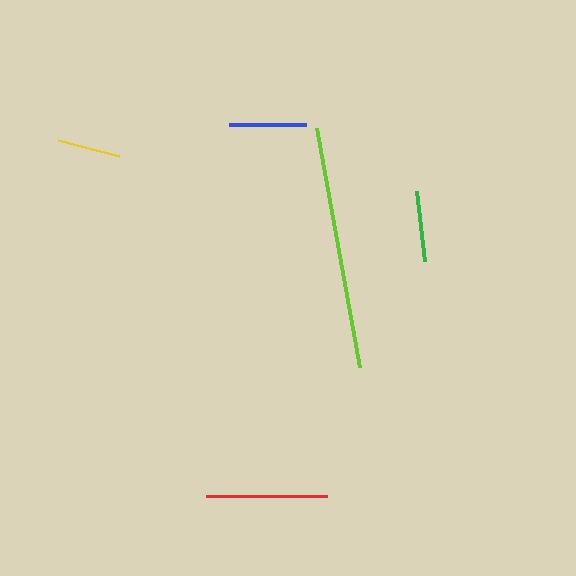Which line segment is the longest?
The lime line is the longest at approximately 244 pixels.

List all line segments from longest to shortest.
From longest to shortest: lime, red, blue, green, yellow.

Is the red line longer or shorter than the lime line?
The lime line is longer than the red line.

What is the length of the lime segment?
The lime segment is approximately 244 pixels long.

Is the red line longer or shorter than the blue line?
The red line is longer than the blue line.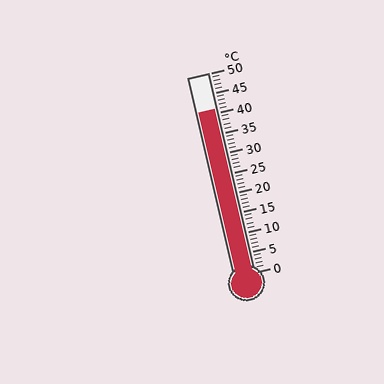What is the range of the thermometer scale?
The thermometer scale ranges from 0°C to 50°C.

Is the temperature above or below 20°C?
The temperature is above 20°C.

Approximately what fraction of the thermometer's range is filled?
The thermometer is filled to approximately 80% of its range.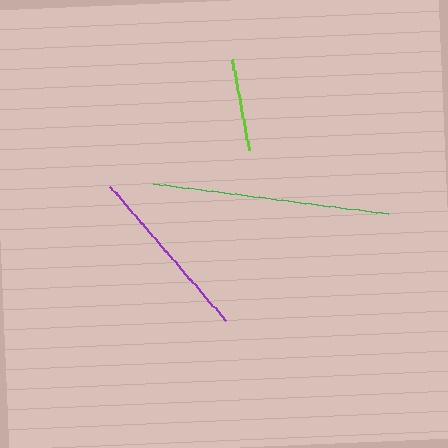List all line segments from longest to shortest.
From longest to shortest: green, purple, lime.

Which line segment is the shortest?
The lime line is the shortest at approximately 92 pixels.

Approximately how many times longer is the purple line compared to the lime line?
The purple line is approximately 1.9 times the length of the lime line.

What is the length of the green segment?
The green segment is approximately 236 pixels long.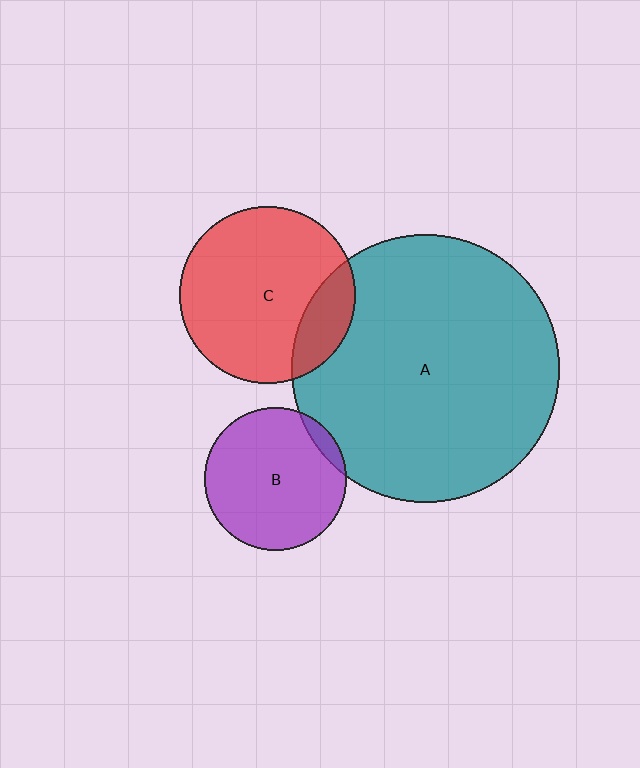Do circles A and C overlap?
Yes.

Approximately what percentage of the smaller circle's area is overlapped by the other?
Approximately 20%.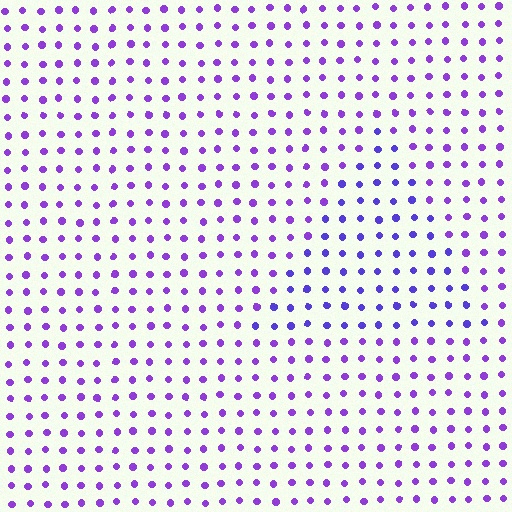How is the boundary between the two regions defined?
The boundary is defined purely by a slight shift in hue (about 23 degrees). Spacing, size, and orientation are identical on both sides.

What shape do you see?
I see a triangle.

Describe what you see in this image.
The image is filled with small purple elements in a uniform arrangement. A triangle-shaped region is visible where the elements are tinted to a slightly different hue, forming a subtle color boundary.